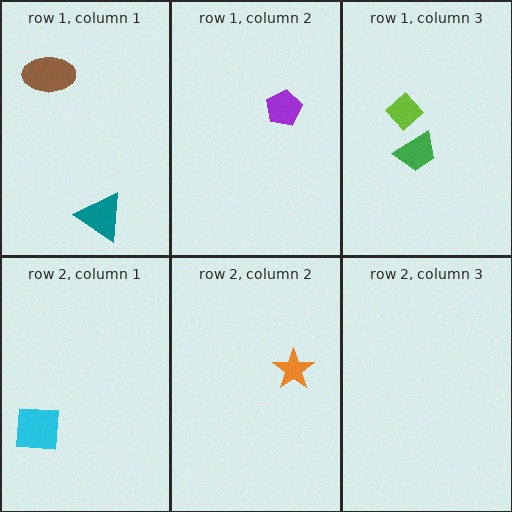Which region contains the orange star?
The row 2, column 2 region.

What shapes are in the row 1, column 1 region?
The brown ellipse, the teal triangle.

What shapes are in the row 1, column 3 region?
The lime diamond, the green trapezoid.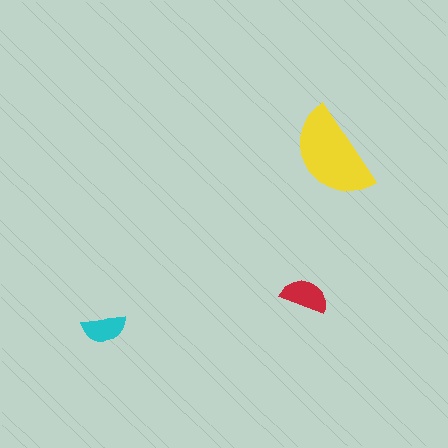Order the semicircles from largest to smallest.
the yellow one, the red one, the cyan one.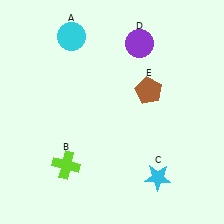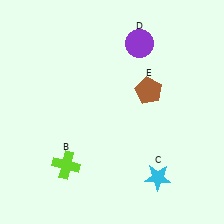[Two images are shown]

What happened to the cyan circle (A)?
The cyan circle (A) was removed in Image 2. It was in the top-left area of Image 1.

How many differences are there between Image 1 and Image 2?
There is 1 difference between the two images.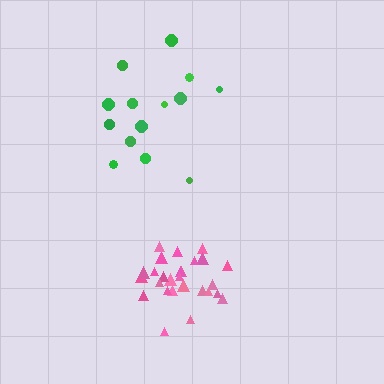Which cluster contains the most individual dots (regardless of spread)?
Pink (27).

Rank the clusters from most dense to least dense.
pink, green.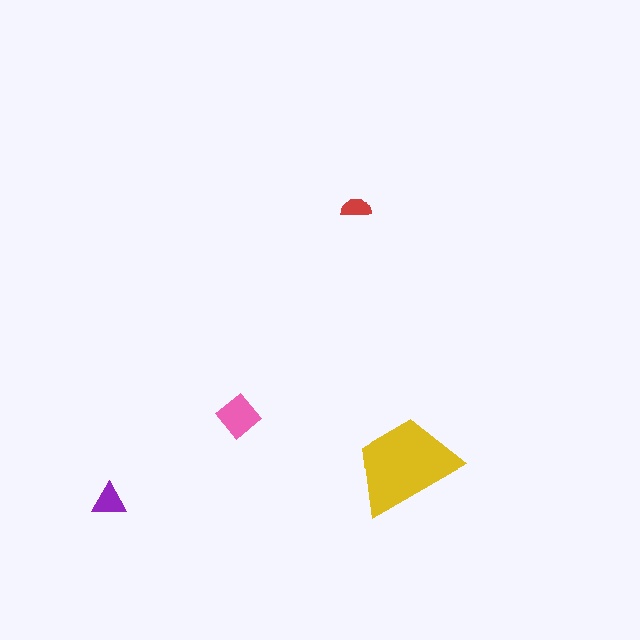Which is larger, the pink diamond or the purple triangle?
The pink diamond.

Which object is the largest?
The yellow trapezoid.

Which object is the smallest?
The red semicircle.